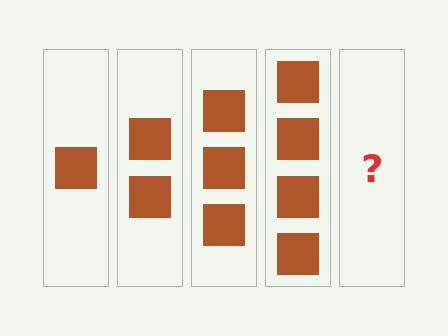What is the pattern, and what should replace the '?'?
The pattern is that each step adds one more square. The '?' should be 5 squares.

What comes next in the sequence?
The next element should be 5 squares.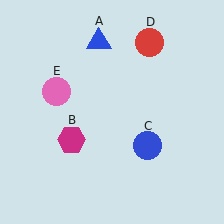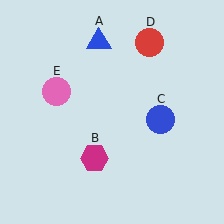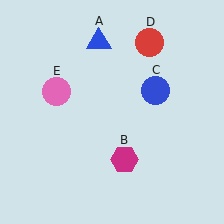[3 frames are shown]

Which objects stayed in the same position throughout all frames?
Blue triangle (object A) and red circle (object D) and pink circle (object E) remained stationary.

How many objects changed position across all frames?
2 objects changed position: magenta hexagon (object B), blue circle (object C).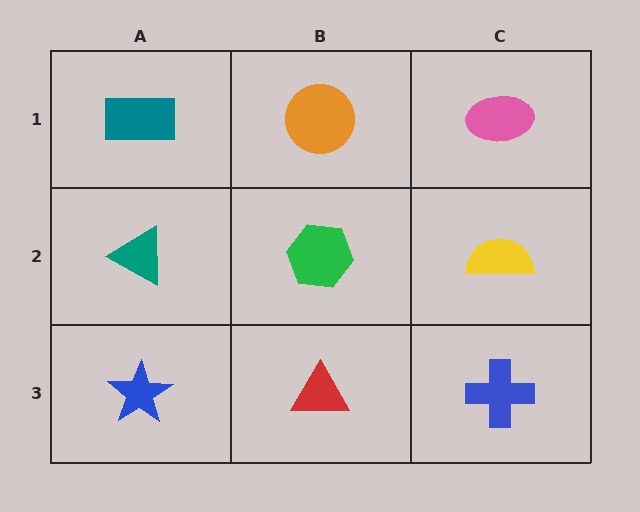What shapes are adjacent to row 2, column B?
An orange circle (row 1, column B), a red triangle (row 3, column B), a teal triangle (row 2, column A), a yellow semicircle (row 2, column C).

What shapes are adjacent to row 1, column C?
A yellow semicircle (row 2, column C), an orange circle (row 1, column B).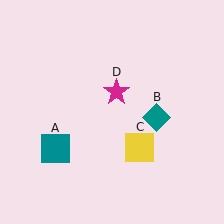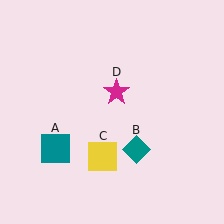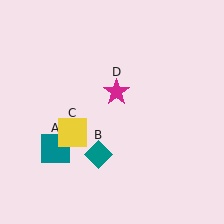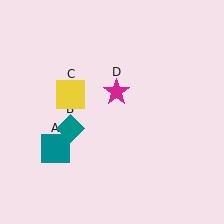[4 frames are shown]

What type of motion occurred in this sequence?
The teal diamond (object B), yellow square (object C) rotated clockwise around the center of the scene.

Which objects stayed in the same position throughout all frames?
Teal square (object A) and magenta star (object D) remained stationary.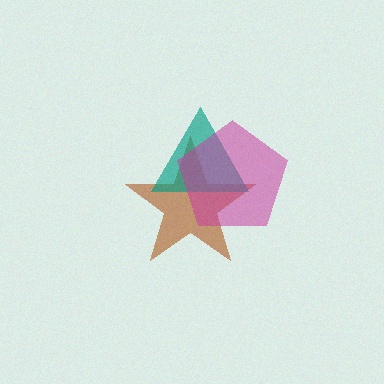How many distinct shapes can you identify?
There are 3 distinct shapes: a brown star, a teal triangle, a magenta pentagon.